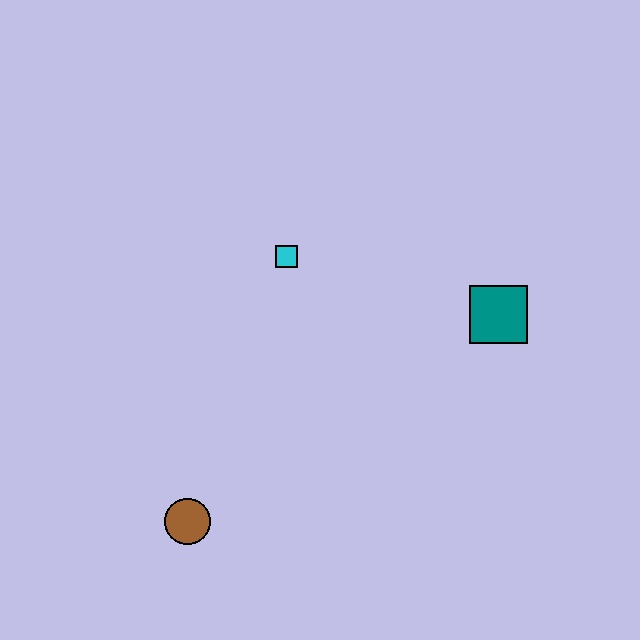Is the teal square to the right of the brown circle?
Yes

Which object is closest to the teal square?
The cyan square is closest to the teal square.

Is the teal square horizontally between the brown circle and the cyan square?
No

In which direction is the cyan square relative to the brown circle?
The cyan square is above the brown circle.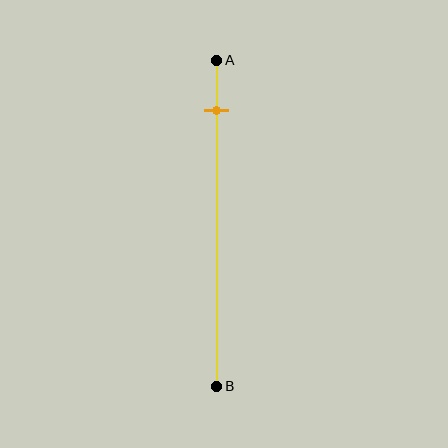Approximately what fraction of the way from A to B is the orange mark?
The orange mark is approximately 15% of the way from A to B.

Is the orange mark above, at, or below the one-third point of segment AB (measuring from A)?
The orange mark is above the one-third point of segment AB.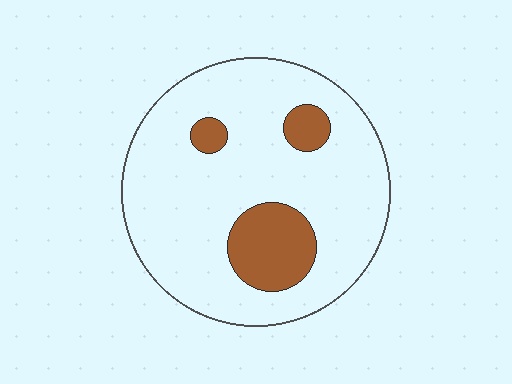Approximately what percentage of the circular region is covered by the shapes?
Approximately 15%.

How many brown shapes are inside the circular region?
3.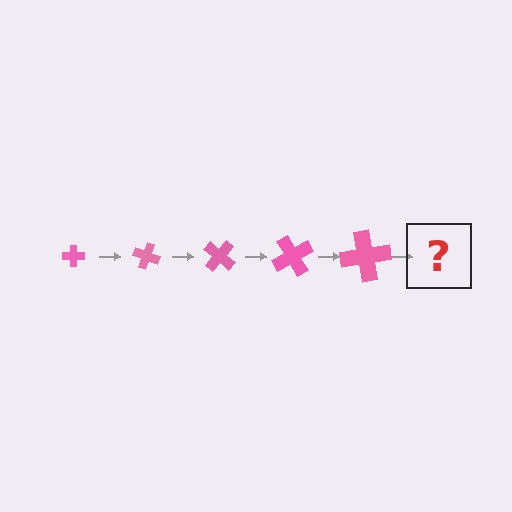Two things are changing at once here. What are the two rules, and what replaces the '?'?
The two rules are that the cross grows larger each step and it rotates 20 degrees each step. The '?' should be a cross, larger than the previous one and rotated 100 degrees from the start.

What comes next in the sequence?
The next element should be a cross, larger than the previous one and rotated 100 degrees from the start.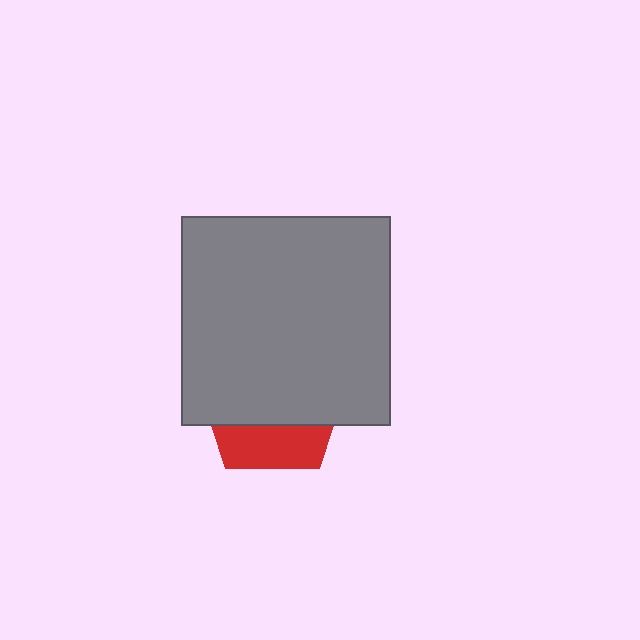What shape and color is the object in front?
The object in front is a gray square.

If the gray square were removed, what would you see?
You would see the complete red pentagon.